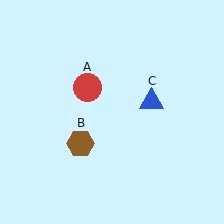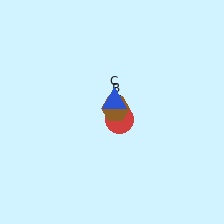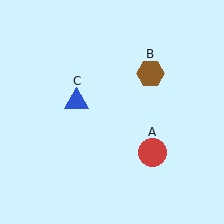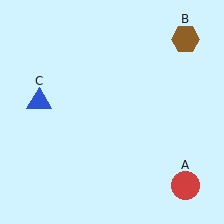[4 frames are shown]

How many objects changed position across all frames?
3 objects changed position: red circle (object A), brown hexagon (object B), blue triangle (object C).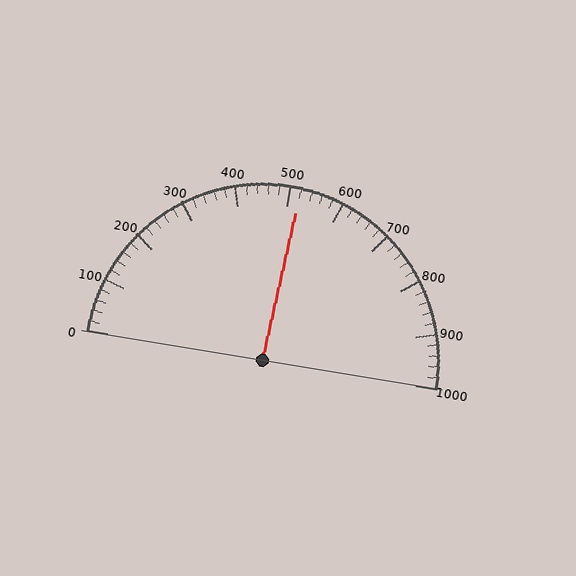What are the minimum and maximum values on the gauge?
The gauge ranges from 0 to 1000.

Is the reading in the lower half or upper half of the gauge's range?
The reading is in the upper half of the range (0 to 1000).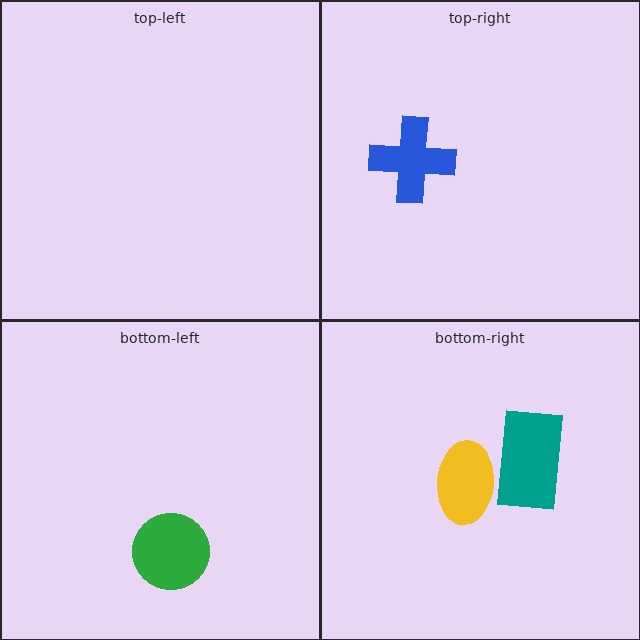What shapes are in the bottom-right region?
The yellow ellipse, the teal rectangle.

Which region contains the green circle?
The bottom-left region.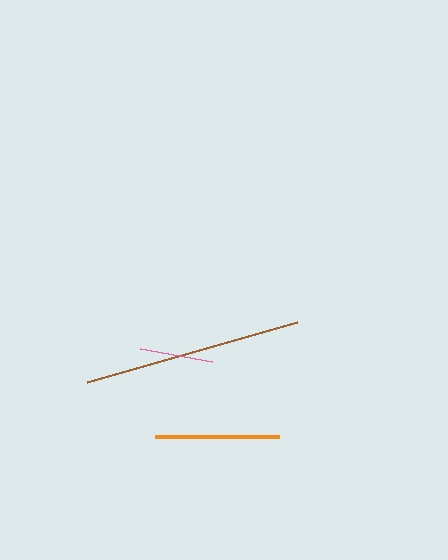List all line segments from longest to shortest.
From longest to shortest: brown, orange, pink.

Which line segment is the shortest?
The pink line is the shortest at approximately 73 pixels.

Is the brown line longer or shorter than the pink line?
The brown line is longer than the pink line.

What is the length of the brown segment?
The brown segment is approximately 219 pixels long.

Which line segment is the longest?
The brown line is the longest at approximately 219 pixels.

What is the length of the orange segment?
The orange segment is approximately 125 pixels long.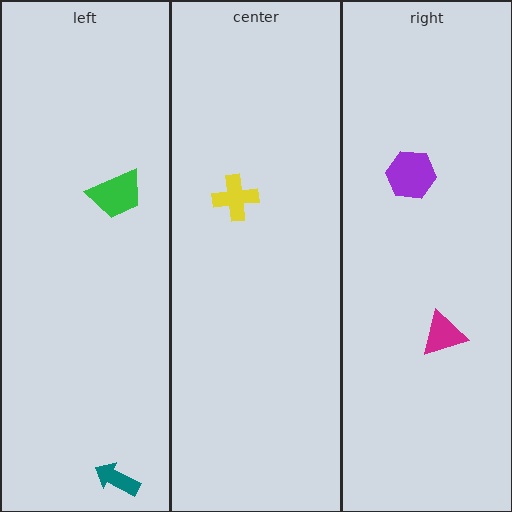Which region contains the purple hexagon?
The right region.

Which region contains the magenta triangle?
The right region.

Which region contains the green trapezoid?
The left region.